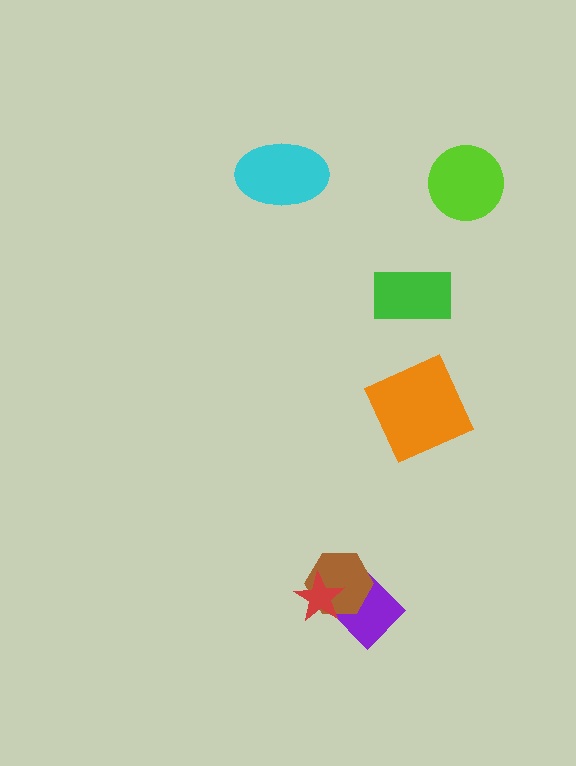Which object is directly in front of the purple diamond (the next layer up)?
The brown hexagon is directly in front of the purple diamond.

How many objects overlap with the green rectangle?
0 objects overlap with the green rectangle.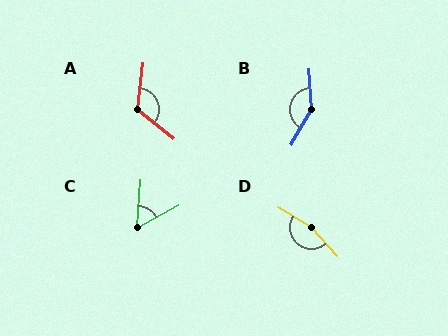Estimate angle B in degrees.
Approximately 146 degrees.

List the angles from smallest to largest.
C (57°), A (122°), B (146°), D (163°).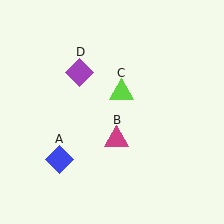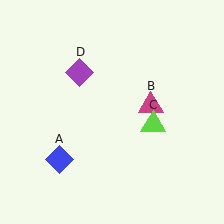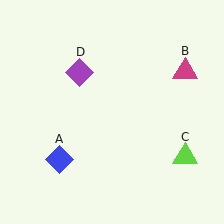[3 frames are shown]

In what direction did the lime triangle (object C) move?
The lime triangle (object C) moved down and to the right.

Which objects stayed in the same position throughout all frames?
Blue diamond (object A) and purple diamond (object D) remained stationary.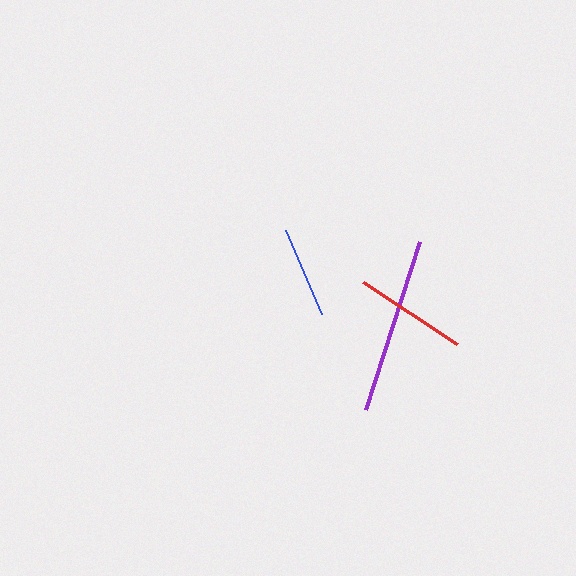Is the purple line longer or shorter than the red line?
The purple line is longer than the red line.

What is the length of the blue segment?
The blue segment is approximately 91 pixels long.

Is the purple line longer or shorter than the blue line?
The purple line is longer than the blue line.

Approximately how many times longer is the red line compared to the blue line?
The red line is approximately 1.2 times the length of the blue line.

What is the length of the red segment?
The red segment is approximately 112 pixels long.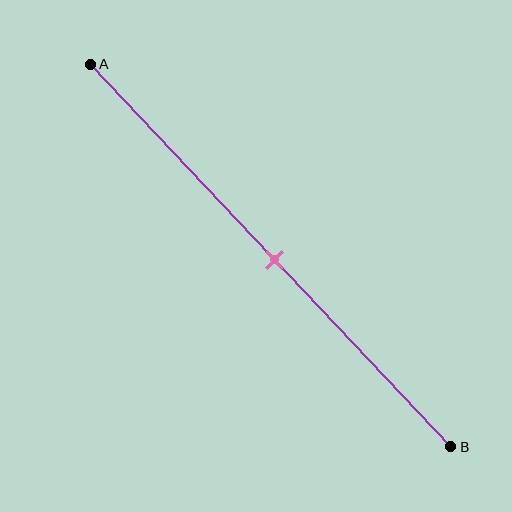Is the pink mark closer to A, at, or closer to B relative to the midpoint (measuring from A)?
The pink mark is approximately at the midpoint of segment AB.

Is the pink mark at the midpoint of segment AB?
Yes, the mark is approximately at the midpoint.